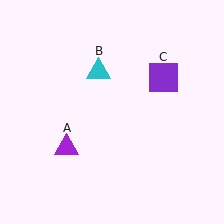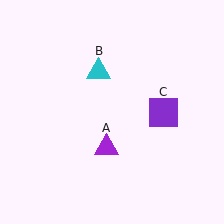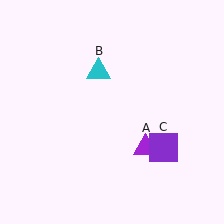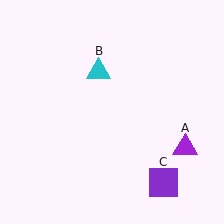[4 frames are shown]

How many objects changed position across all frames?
2 objects changed position: purple triangle (object A), purple square (object C).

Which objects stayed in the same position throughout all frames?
Cyan triangle (object B) remained stationary.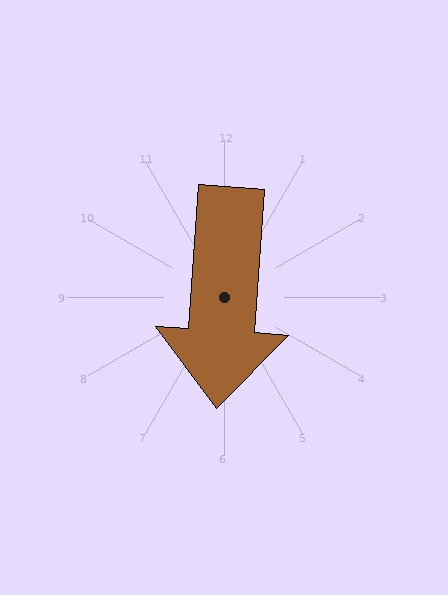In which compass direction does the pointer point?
South.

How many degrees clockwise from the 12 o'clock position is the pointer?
Approximately 184 degrees.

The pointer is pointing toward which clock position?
Roughly 6 o'clock.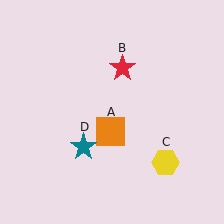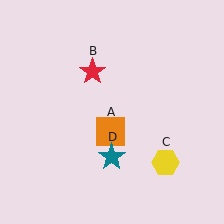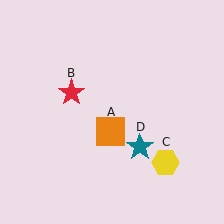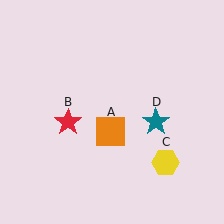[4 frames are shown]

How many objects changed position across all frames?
2 objects changed position: red star (object B), teal star (object D).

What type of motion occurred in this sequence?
The red star (object B), teal star (object D) rotated counterclockwise around the center of the scene.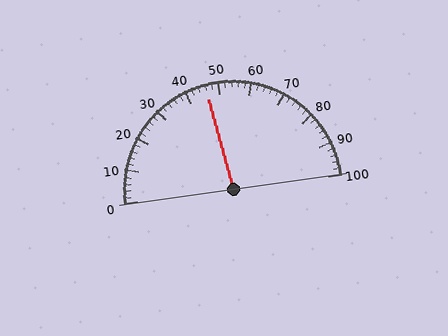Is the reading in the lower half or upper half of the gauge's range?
The reading is in the lower half of the range (0 to 100).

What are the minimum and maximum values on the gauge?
The gauge ranges from 0 to 100.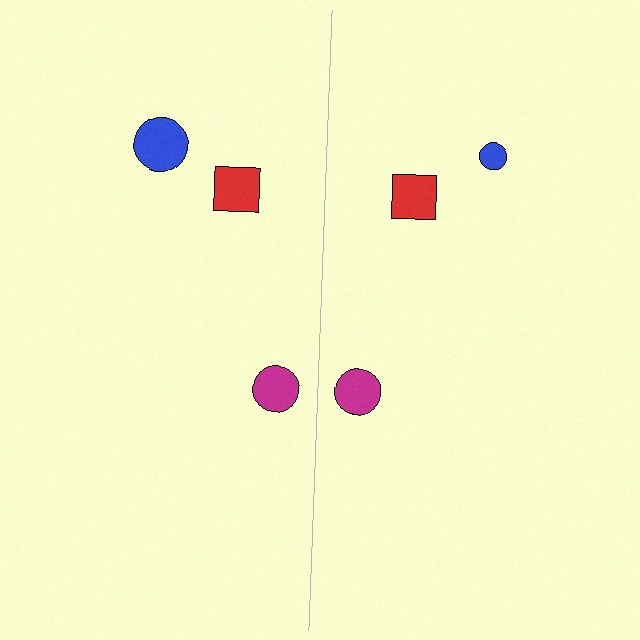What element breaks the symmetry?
The blue circle on the right side has a different size than its mirror counterpart.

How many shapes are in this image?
There are 6 shapes in this image.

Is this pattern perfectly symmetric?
No, the pattern is not perfectly symmetric. The blue circle on the right side has a different size than its mirror counterpart.